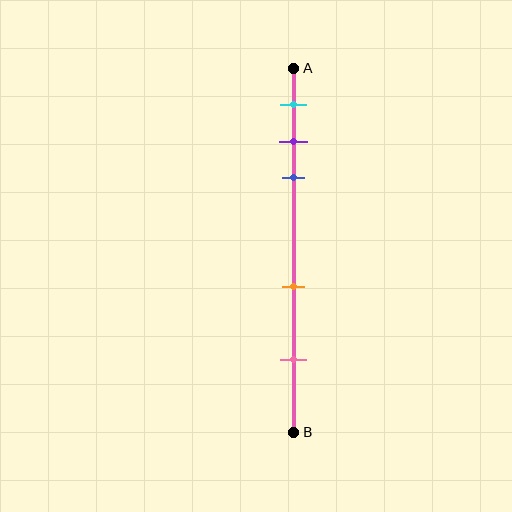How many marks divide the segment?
There are 5 marks dividing the segment.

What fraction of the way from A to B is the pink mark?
The pink mark is approximately 80% (0.8) of the way from A to B.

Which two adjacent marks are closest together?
The purple and blue marks are the closest adjacent pair.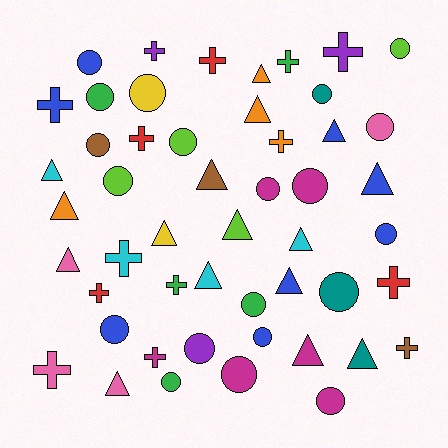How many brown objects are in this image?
There are 3 brown objects.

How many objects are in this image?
There are 50 objects.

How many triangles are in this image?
There are 16 triangles.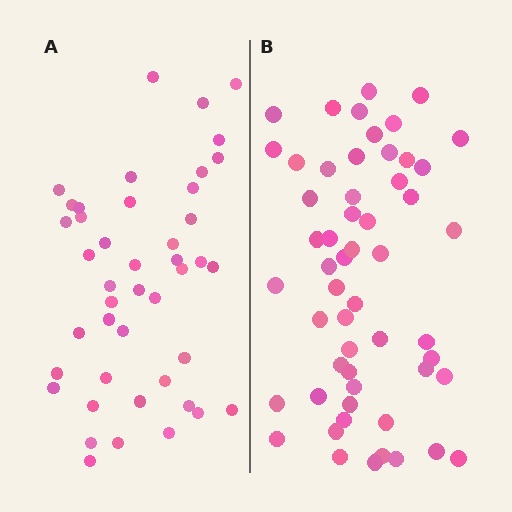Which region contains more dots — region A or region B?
Region B (the right region) has more dots.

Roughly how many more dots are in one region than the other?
Region B has roughly 12 or so more dots than region A.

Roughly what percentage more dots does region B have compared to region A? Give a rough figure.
About 25% more.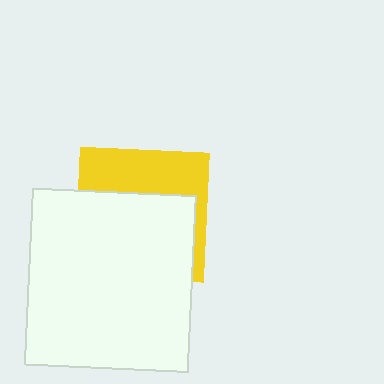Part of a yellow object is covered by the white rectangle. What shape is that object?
It is a square.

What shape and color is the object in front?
The object in front is a white rectangle.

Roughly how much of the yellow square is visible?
A small part of it is visible (roughly 39%).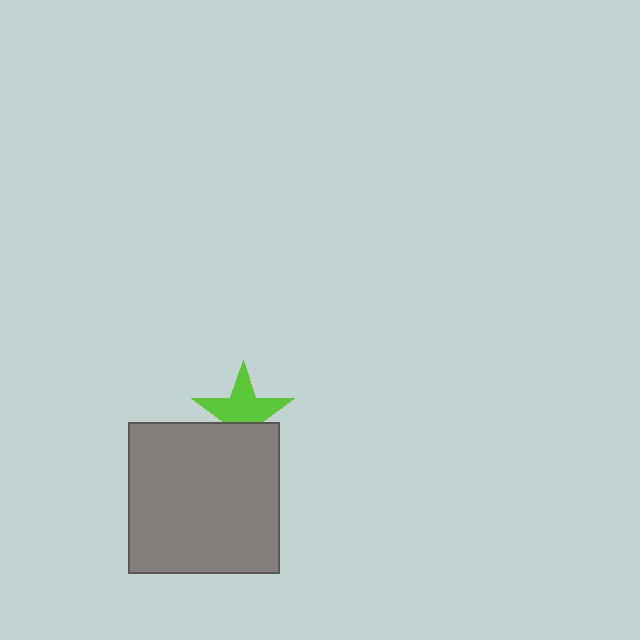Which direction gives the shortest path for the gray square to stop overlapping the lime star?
Moving down gives the shortest separation.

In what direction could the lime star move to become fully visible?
The lime star could move up. That would shift it out from behind the gray square entirely.